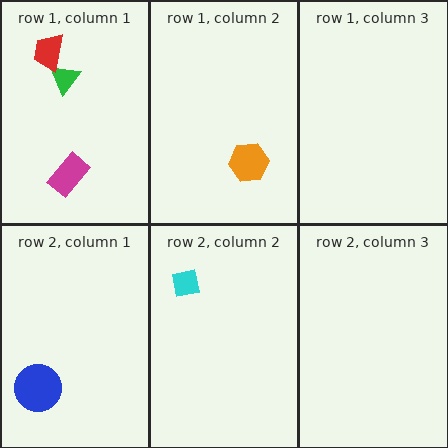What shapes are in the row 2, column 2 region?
The cyan square.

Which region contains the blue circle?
The row 2, column 1 region.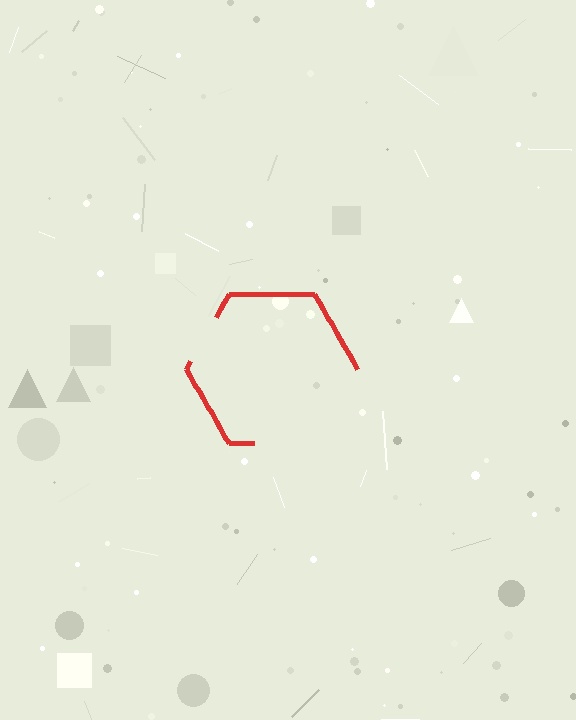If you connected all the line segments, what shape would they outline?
They would outline a hexagon.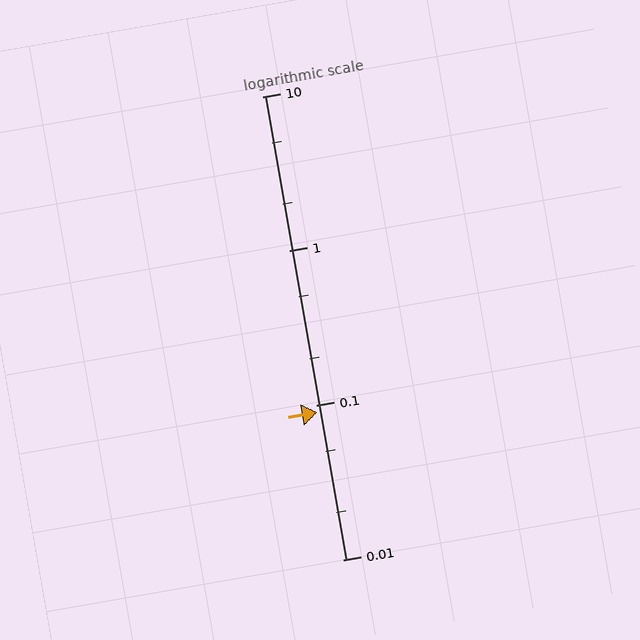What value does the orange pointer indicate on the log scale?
The pointer indicates approximately 0.09.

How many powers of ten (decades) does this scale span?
The scale spans 3 decades, from 0.01 to 10.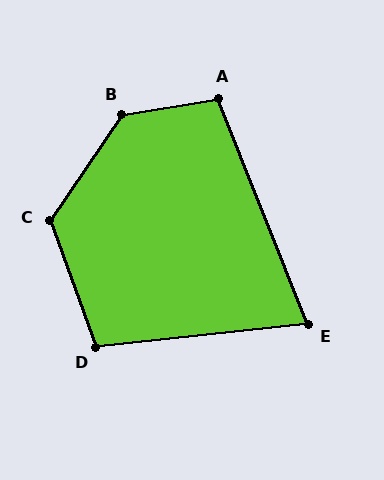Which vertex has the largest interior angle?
B, at approximately 134 degrees.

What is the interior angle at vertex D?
Approximately 104 degrees (obtuse).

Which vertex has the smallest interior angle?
E, at approximately 74 degrees.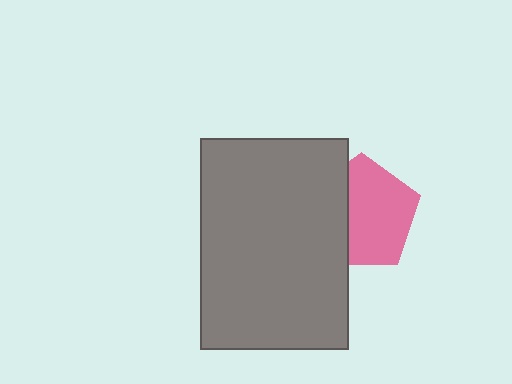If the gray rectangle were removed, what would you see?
You would see the complete pink pentagon.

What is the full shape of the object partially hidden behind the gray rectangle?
The partially hidden object is a pink pentagon.